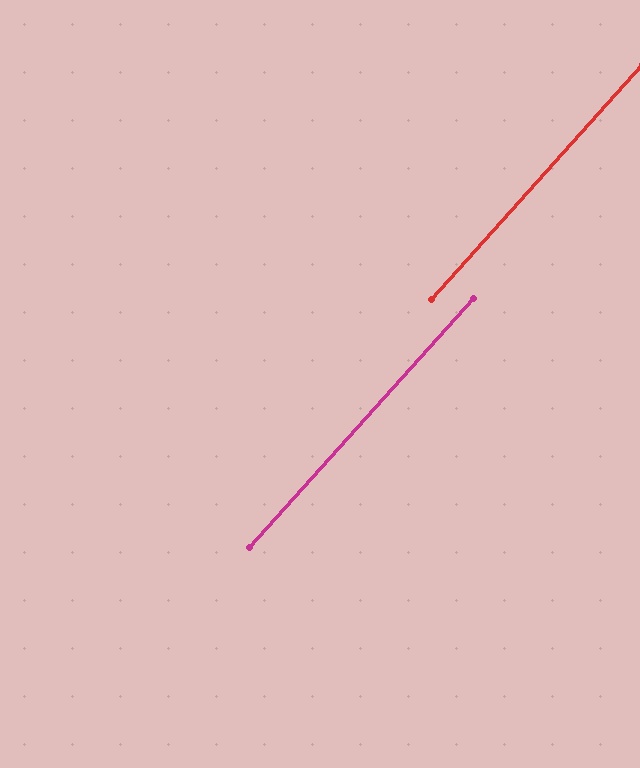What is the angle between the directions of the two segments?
Approximately 0 degrees.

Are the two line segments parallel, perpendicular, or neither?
Parallel — their directions differ by only 0.3°.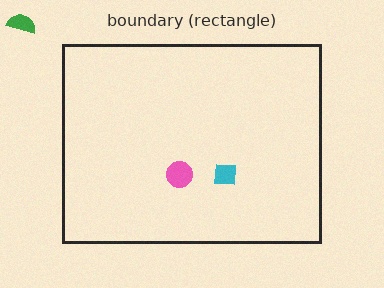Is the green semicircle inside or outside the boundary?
Outside.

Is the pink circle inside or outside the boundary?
Inside.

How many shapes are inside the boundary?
2 inside, 1 outside.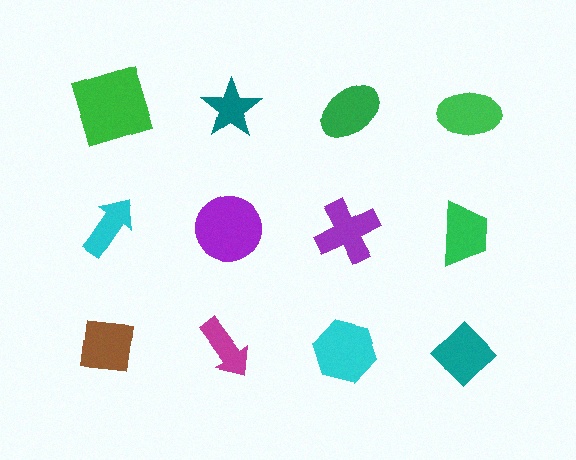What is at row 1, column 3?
A green ellipse.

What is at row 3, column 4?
A teal diamond.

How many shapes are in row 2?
4 shapes.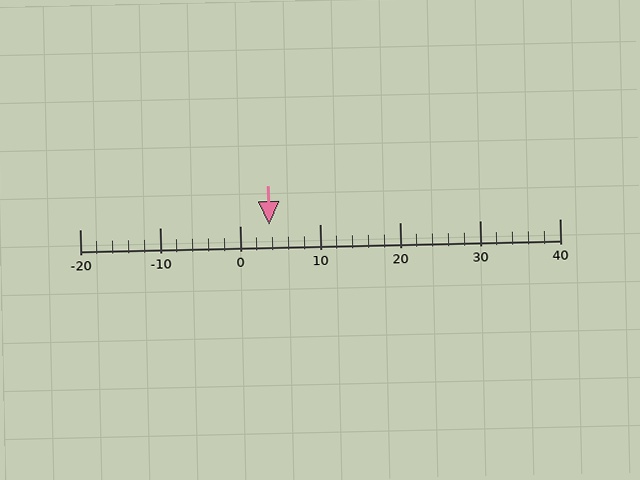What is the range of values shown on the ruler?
The ruler shows values from -20 to 40.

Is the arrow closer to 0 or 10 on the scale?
The arrow is closer to 0.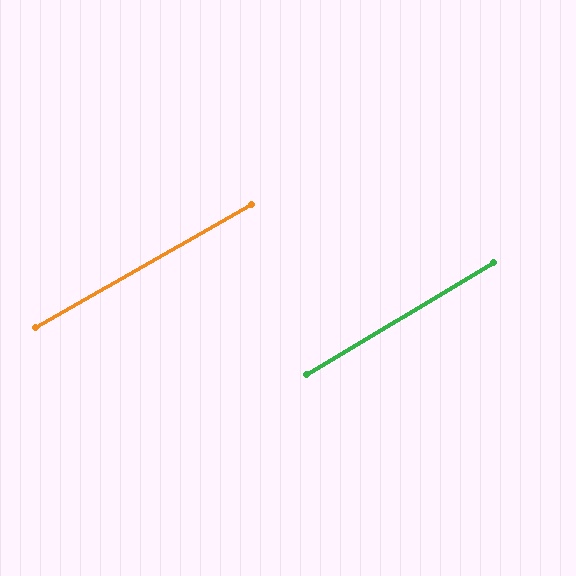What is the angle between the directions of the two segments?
Approximately 1 degree.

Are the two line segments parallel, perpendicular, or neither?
Parallel — their directions differ by only 1.2°.